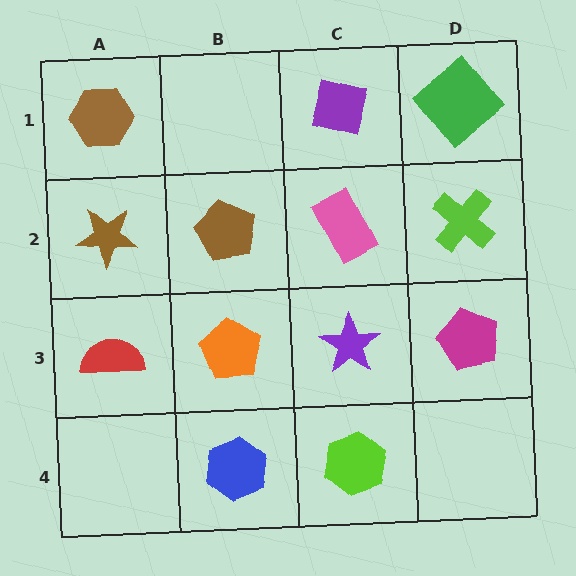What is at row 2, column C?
A pink rectangle.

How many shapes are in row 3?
4 shapes.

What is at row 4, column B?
A blue hexagon.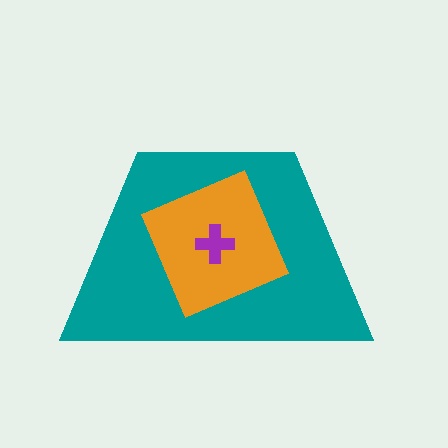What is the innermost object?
The purple cross.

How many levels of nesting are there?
3.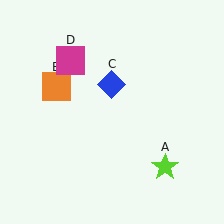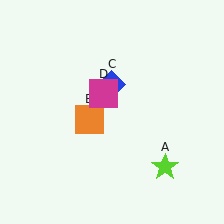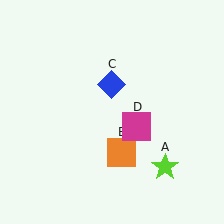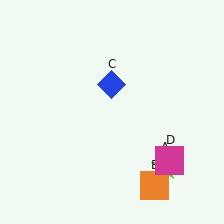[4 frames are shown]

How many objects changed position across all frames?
2 objects changed position: orange square (object B), magenta square (object D).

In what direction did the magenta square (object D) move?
The magenta square (object D) moved down and to the right.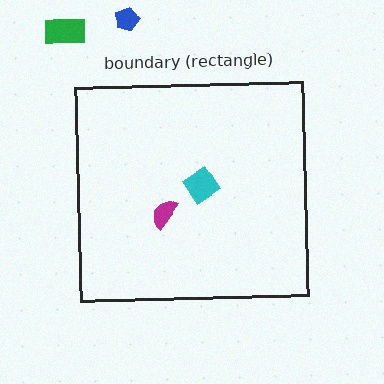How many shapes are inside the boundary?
2 inside, 2 outside.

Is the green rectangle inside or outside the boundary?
Outside.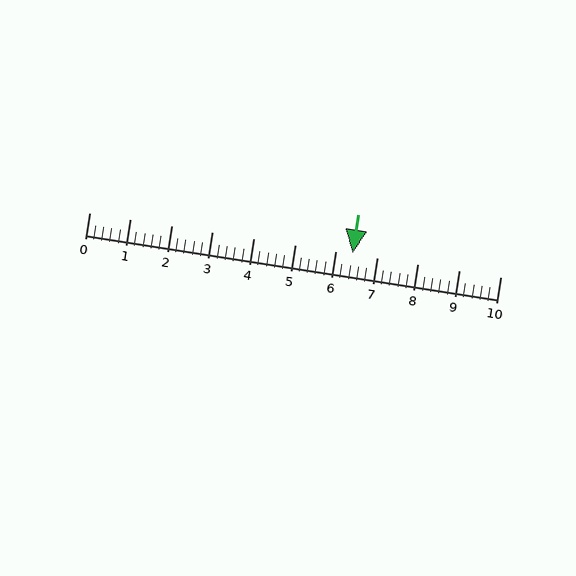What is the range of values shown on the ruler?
The ruler shows values from 0 to 10.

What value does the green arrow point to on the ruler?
The green arrow points to approximately 6.4.